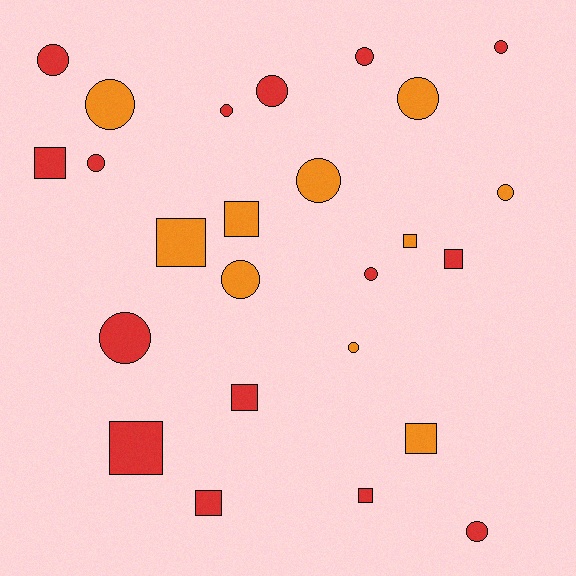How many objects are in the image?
There are 25 objects.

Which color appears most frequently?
Red, with 15 objects.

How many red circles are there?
There are 9 red circles.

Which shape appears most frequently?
Circle, with 15 objects.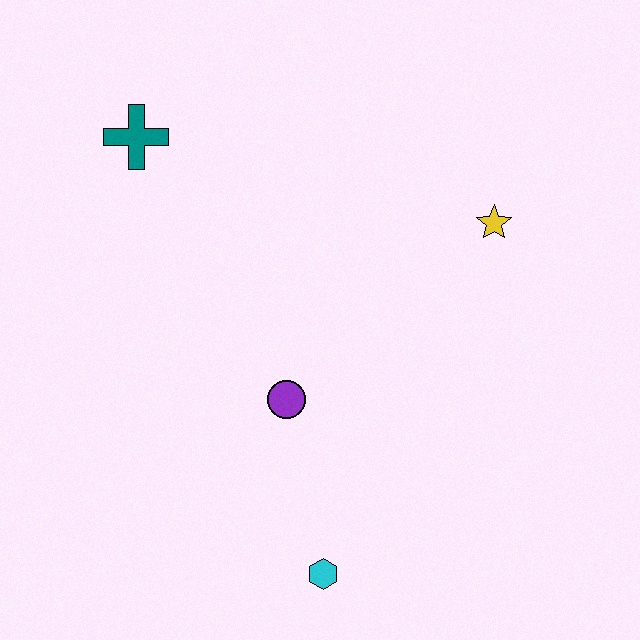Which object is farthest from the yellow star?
The cyan hexagon is farthest from the yellow star.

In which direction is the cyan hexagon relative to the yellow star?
The cyan hexagon is below the yellow star.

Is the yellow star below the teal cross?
Yes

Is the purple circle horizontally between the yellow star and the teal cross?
Yes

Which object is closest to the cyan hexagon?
The purple circle is closest to the cyan hexagon.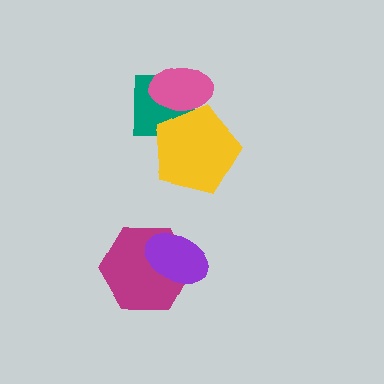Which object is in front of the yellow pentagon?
The pink ellipse is in front of the yellow pentagon.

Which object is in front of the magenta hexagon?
The purple ellipse is in front of the magenta hexagon.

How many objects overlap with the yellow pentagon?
2 objects overlap with the yellow pentagon.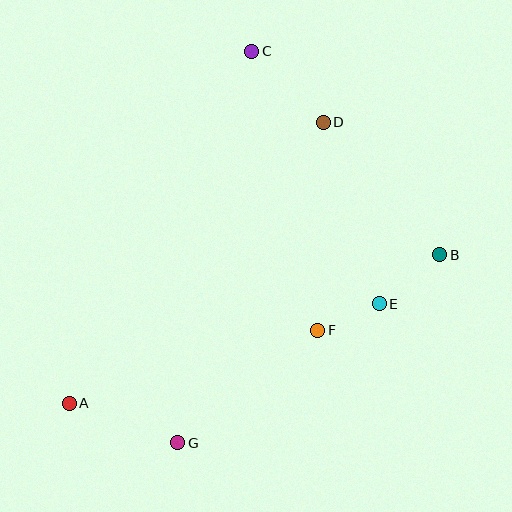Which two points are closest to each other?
Points E and F are closest to each other.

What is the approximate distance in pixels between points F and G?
The distance between F and G is approximately 179 pixels.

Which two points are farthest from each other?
Points A and B are farthest from each other.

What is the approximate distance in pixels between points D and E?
The distance between D and E is approximately 190 pixels.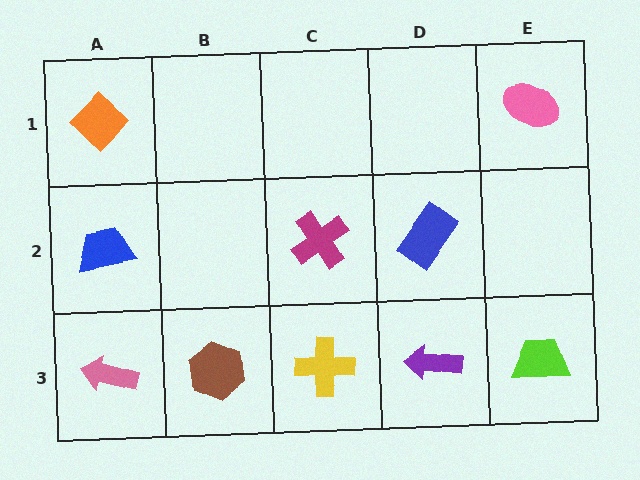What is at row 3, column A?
A pink arrow.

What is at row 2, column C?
A magenta cross.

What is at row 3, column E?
A lime trapezoid.